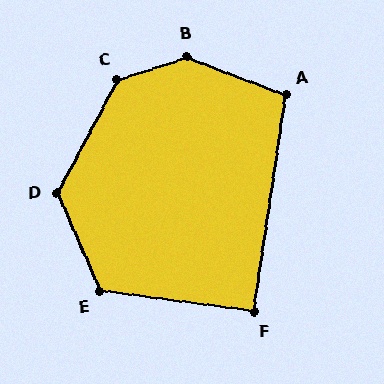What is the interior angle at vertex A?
Approximately 103 degrees (obtuse).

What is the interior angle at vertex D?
Approximately 128 degrees (obtuse).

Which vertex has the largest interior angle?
B, at approximately 141 degrees.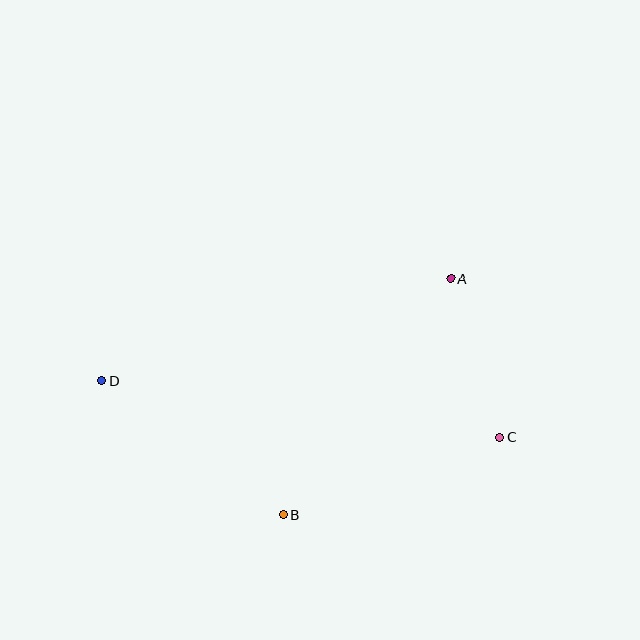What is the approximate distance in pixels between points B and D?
The distance between B and D is approximately 225 pixels.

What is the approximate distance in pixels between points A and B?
The distance between A and B is approximately 290 pixels.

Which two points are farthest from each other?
Points C and D are farthest from each other.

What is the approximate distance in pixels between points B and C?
The distance between B and C is approximately 230 pixels.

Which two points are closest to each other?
Points A and C are closest to each other.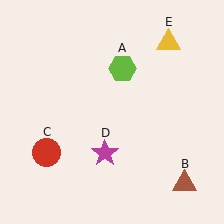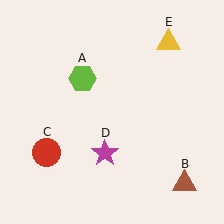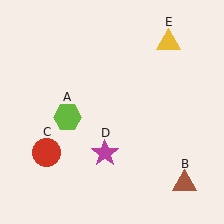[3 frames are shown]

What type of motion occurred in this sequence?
The lime hexagon (object A) rotated counterclockwise around the center of the scene.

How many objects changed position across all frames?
1 object changed position: lime hexagon (object A).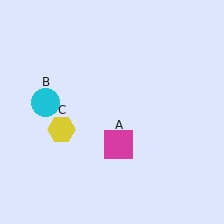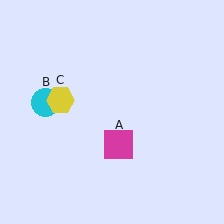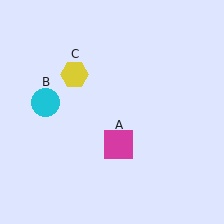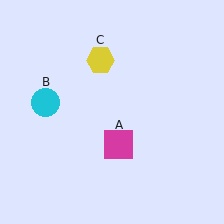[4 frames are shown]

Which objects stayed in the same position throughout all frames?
Magenta square (object A) and cyan circle (object B) remained stationary.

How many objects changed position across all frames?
1 object changed position: yellow hexagon (object C).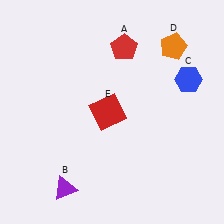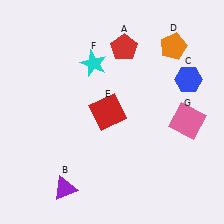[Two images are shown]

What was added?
A cyan star (F), a pink square (G) were added in Image 2.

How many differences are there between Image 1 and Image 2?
There are 2 differences between the two images.